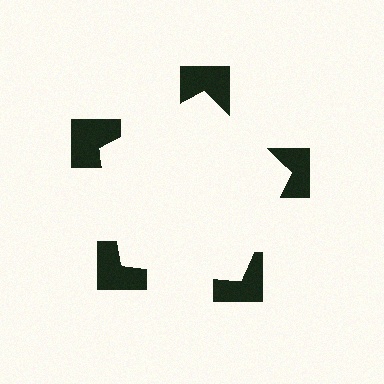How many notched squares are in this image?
There are 5 — one at each vertex of the illusory pentagon.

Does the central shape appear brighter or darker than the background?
It typically appears slightly brighter than the background, even though no actual brightness change is drawn.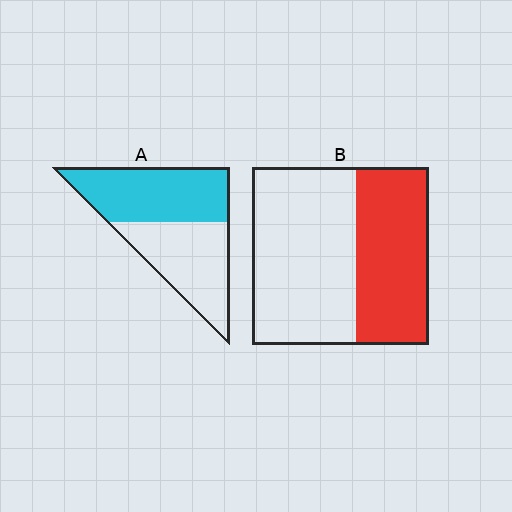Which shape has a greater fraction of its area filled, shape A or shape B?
Shape A.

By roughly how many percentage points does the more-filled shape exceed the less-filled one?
By roughly 10 percentage points (A over B).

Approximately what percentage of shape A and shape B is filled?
A is approximately 50% and B is approximately 40%.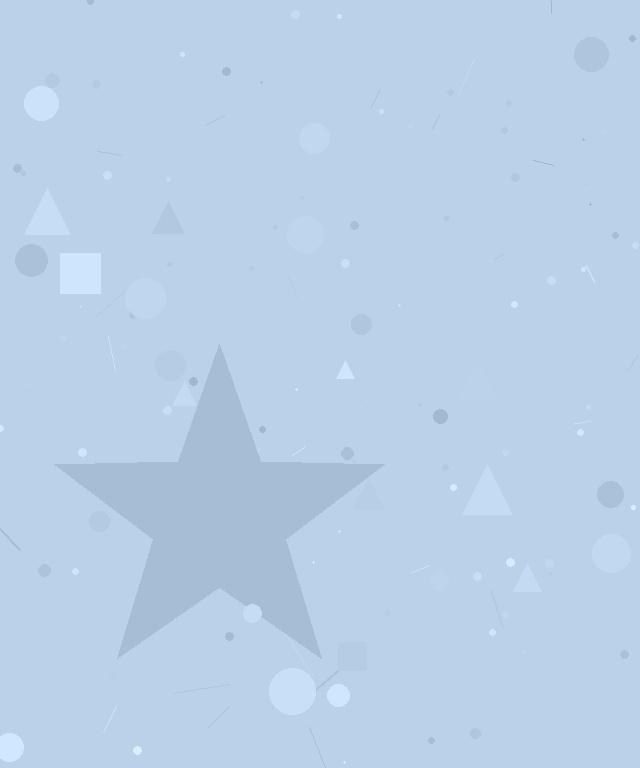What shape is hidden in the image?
A star is hidden in the image.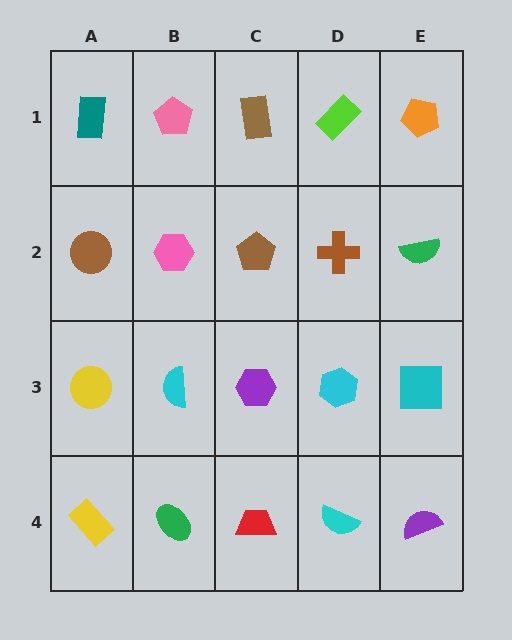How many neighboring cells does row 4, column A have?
2.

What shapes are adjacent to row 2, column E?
An orange pentagon (row 1, column E), a cyan square (row 3, column E), a brown cross (row 2, column D).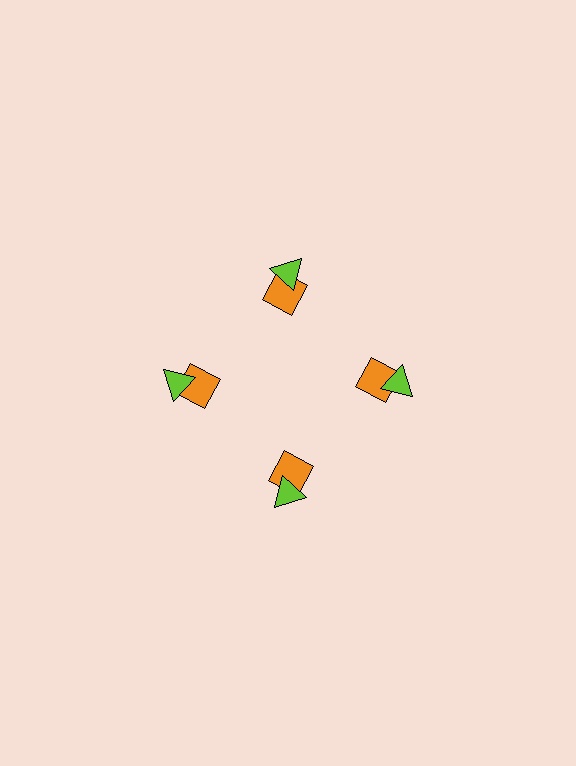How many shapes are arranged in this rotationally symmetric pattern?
There are 8 shapes, arranged in 4 groups of 2.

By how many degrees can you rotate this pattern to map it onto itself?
The pattern maps onto itself every 90 degrees of rotation.